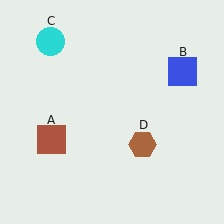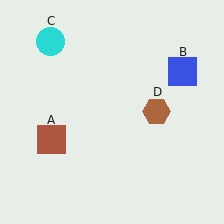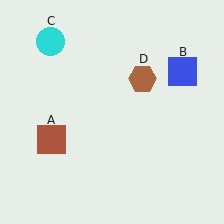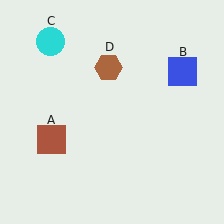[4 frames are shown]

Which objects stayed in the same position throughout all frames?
Brown square (object A) and blue square (object B) and cyan circle (object C) remained stationary.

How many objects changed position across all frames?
1 object changed position: brown hexagon (object D).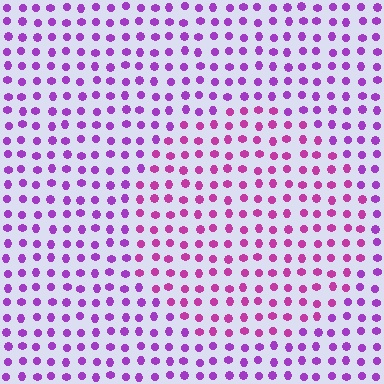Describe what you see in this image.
The image is filled with small purple elements in a uniform arrangement. A circle-shaped region is visible where the elements are tinted to a slightly different hue, forming a subtle color boundary.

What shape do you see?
I see a circle.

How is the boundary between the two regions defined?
The boundary is defined purely by a slight shift in hue (about 28 degrees). Spacing, size, and orientation are identical on both sides.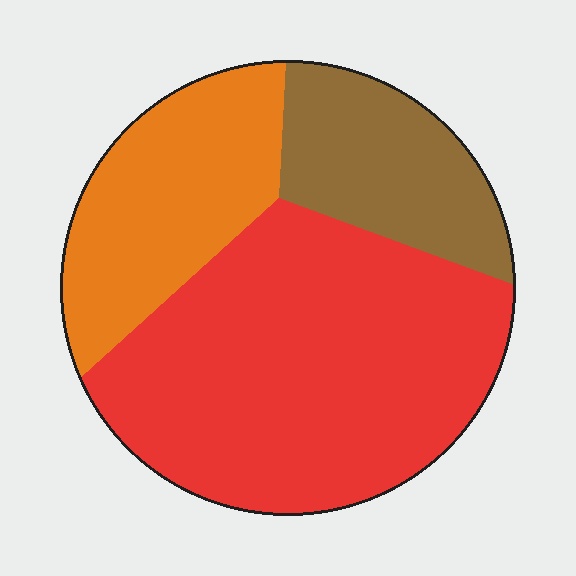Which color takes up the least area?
Brown, at roughly 20%.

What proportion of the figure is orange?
Orange takes up less than a quarter of the figure.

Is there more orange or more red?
Red.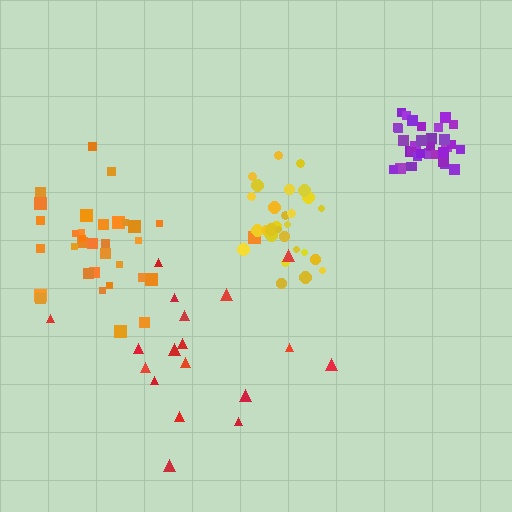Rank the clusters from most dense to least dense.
purple, yellow, orange, red.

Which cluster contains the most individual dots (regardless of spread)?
Orange (34).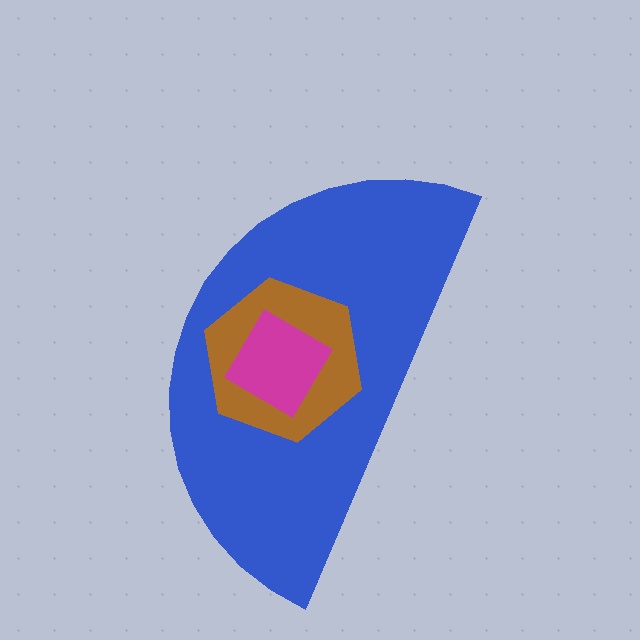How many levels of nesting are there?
3.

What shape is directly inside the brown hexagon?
The magenta diamond.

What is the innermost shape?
The magenta diamond.